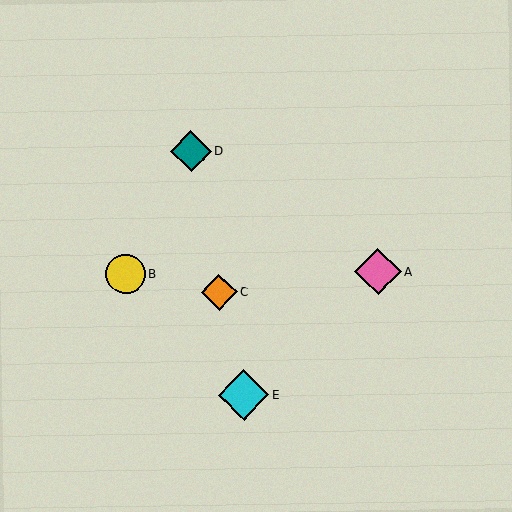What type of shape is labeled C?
Shape C is an orange diamond.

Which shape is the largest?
The cyan diamond (labeled E) is the largest.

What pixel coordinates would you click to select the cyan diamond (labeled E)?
Click at (244, 395) to select the cyan diamond E.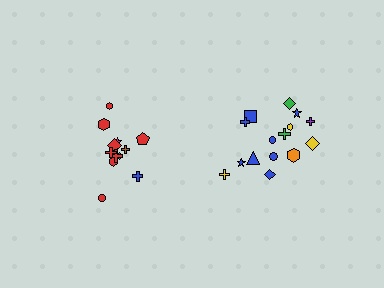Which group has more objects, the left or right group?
The right group.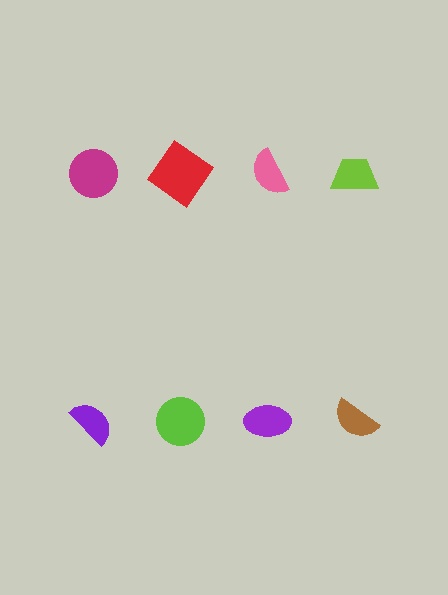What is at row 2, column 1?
A purple semicircle.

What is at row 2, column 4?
A brown semicircle.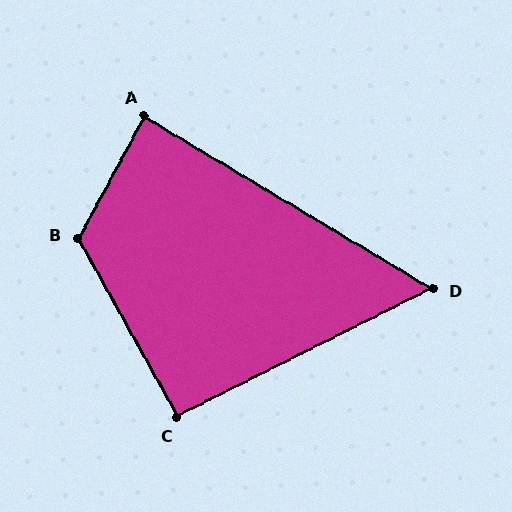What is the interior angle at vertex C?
Approximately 92 degrees (approximately right).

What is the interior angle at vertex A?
Approximately 88 degrees (approximately right).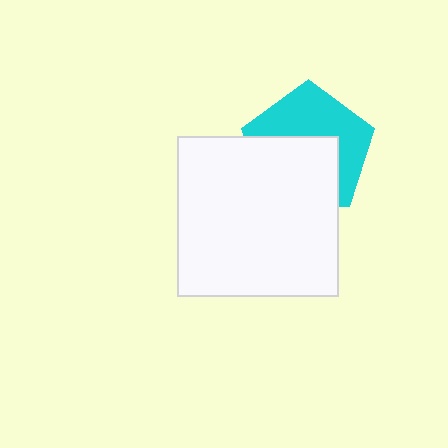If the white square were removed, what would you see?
You would see the complete cyan pentagon.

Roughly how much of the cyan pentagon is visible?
About half of it is visible (roughly 49%).